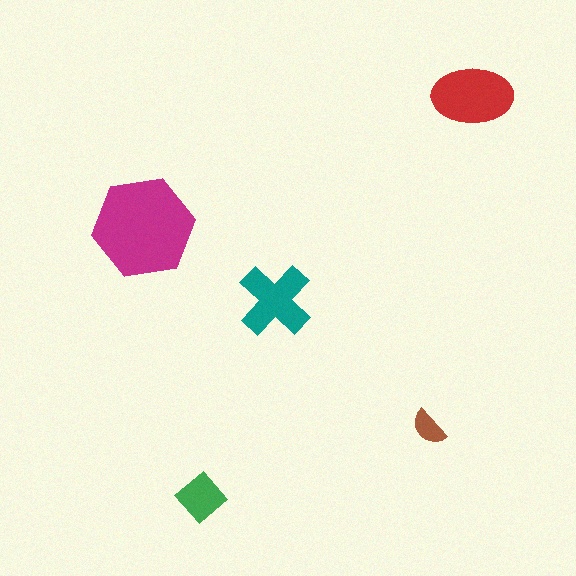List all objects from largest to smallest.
The magenta hexagon, the red ellipse, the teal cross, the green diamond, the brown semicircle.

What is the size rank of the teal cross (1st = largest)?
3rd.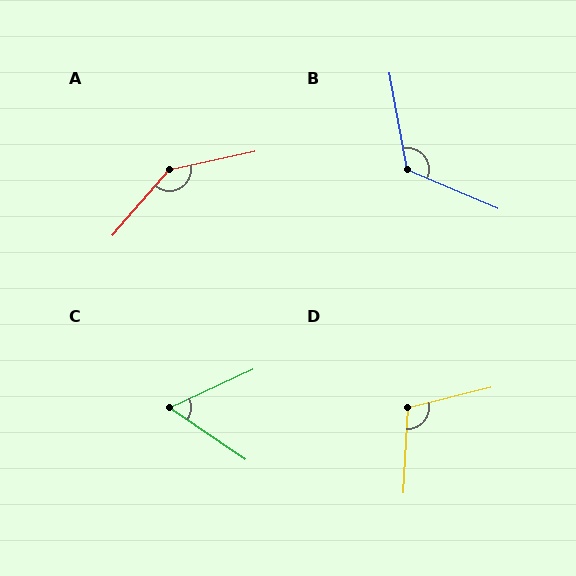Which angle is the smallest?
C, at approximately 59 degrees.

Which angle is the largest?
A, at approximately 143 degrees.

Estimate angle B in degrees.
Approximately 123 degrees.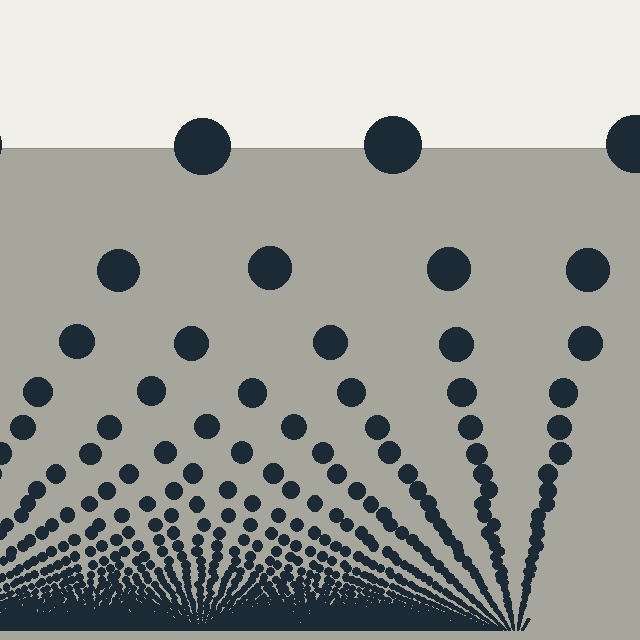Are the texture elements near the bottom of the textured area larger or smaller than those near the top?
Smaller. The gradient is inverted — elements near the bottom are smaller and denser.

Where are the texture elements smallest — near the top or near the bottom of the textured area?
Near the bottom.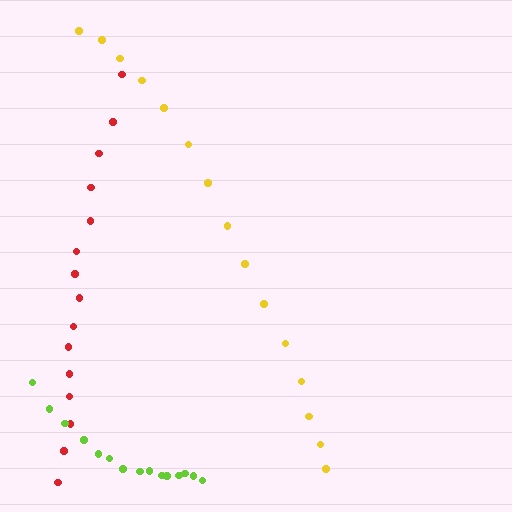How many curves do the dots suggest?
There are 3 distinct paths.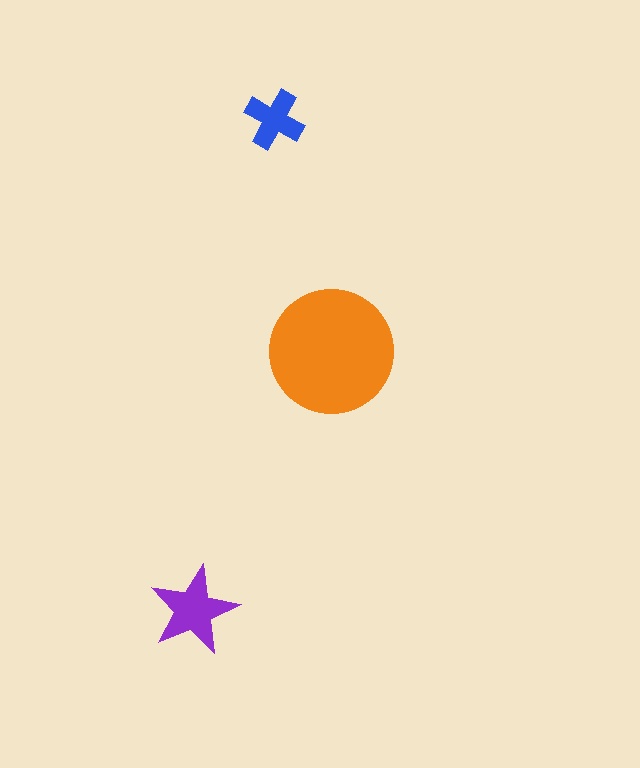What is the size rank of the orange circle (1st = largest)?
1st.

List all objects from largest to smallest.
The orange circle, the purple star, the blue cross.